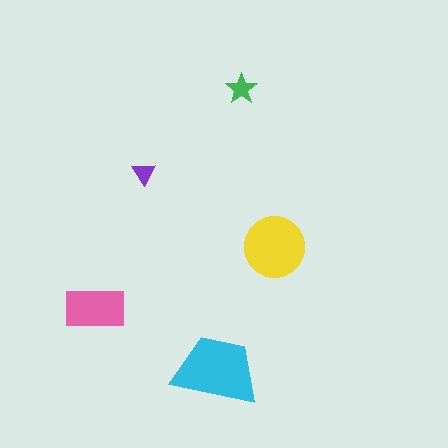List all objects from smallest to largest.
The purple triangle, the green star, the pink rectangle, the yellow circle, the cyan trapezoid.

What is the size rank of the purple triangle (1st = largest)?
5th.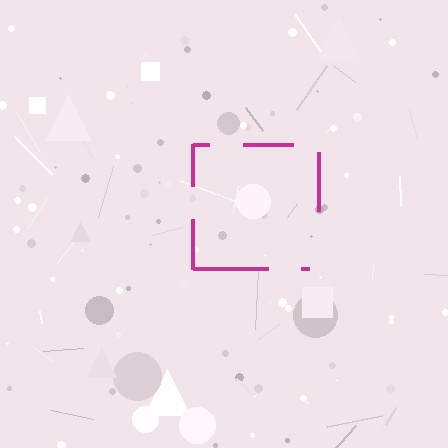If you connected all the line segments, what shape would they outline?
They would outline a square.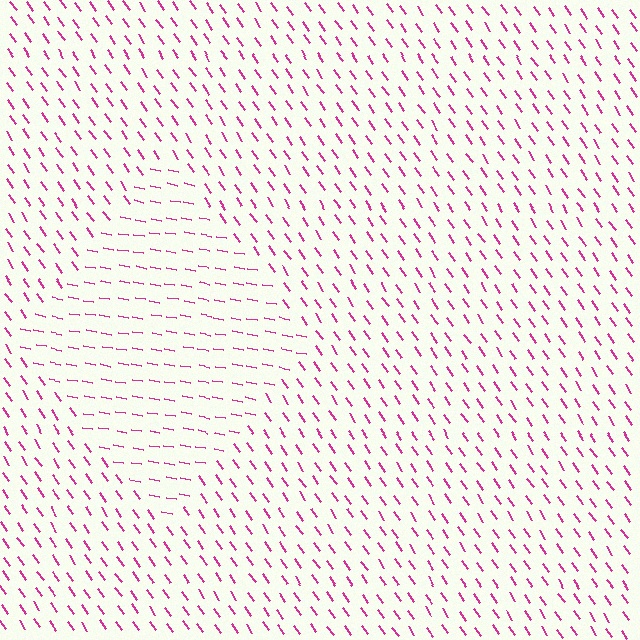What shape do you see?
I see a diamond.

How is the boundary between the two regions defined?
The boundary is defined purely by a change in line orientation (approximately 45 degrees difference). All lines are the same color and thickness.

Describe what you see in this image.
The image is filled with small magenta line segments. A diamond region in the image has lines oriented differently from the surrounding lines, creating a visible texture boundary.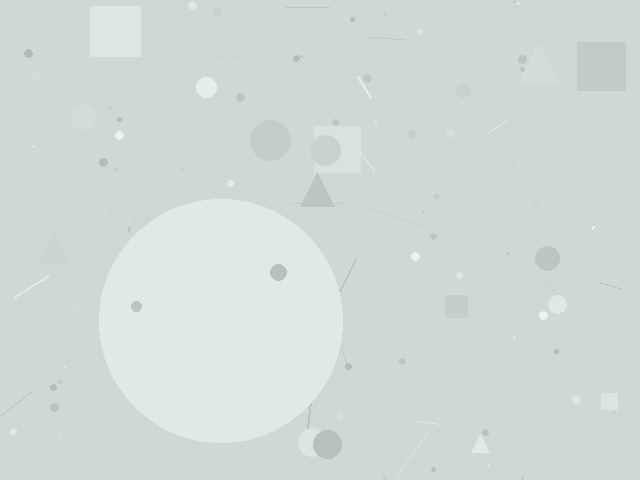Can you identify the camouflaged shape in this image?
The camouflaged shape is a circle.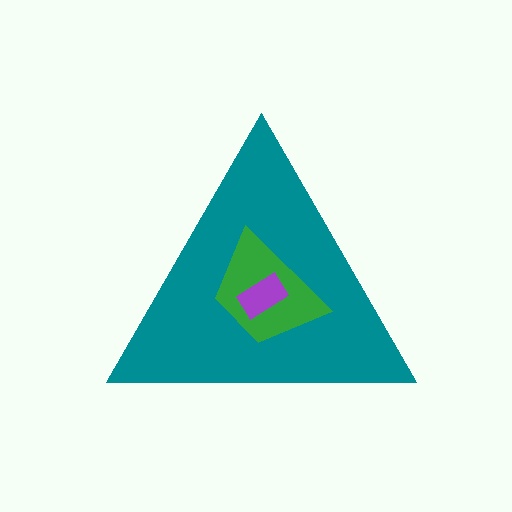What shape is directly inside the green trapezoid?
The purple rectangle.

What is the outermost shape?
The teal triangle.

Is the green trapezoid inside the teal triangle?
Yes.